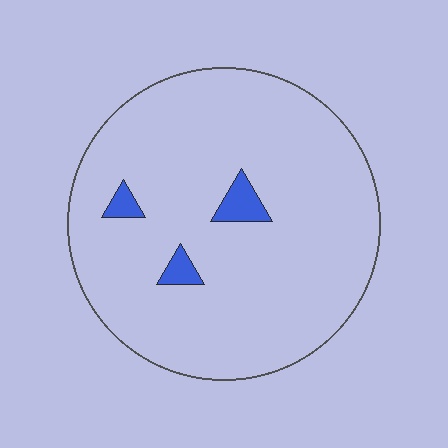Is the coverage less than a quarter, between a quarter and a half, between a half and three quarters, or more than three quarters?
Less than a quarter.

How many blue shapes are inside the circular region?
3.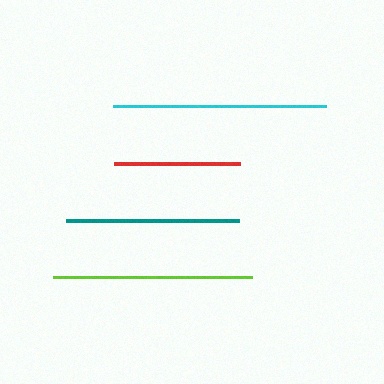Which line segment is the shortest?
The red line is the shortest at approximately 127 pixels.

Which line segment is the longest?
The cyan line is the longest at approximately 213 pixels.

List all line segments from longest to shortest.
From longest to shortest: cyan, lime, teal, red.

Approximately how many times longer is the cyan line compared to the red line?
The cyan line is approximately 1.7 times the length of the red line.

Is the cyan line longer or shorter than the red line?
The cyan line is longer than the red line.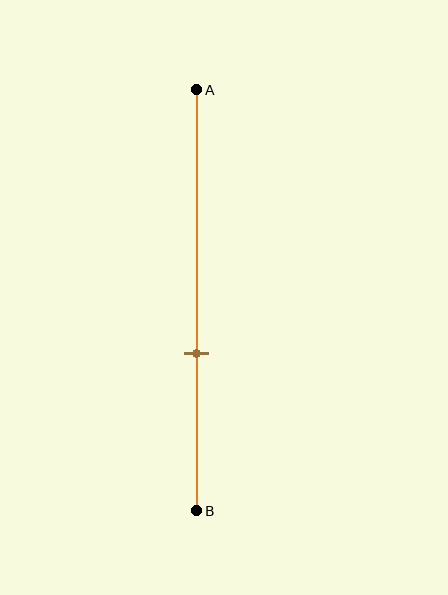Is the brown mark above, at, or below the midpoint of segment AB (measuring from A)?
The brown mark is below the midpoint of segment AB.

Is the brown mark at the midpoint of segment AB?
No, the mark is at about 65% from A, not at the 50% midpoint.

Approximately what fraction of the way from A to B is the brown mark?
The brown mark is approximately 65% of the way from A to B.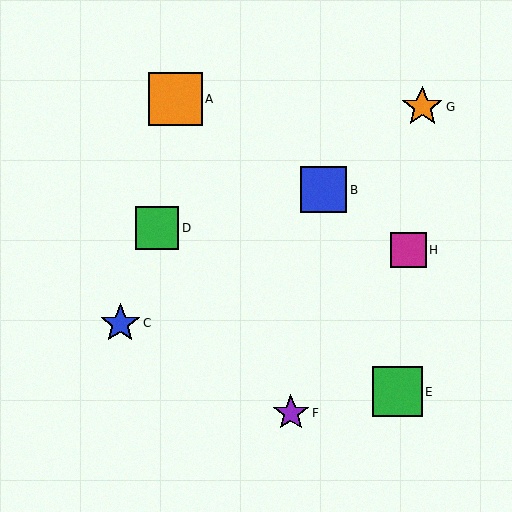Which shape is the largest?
The orange square (labeled A) is the largest.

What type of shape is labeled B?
Shape B is a blue square.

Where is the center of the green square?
The center of the green square is at (157, 228).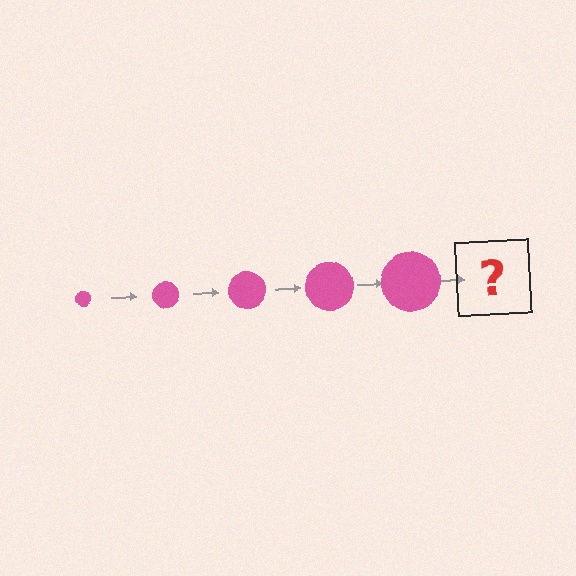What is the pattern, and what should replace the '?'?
The pattern is that the circle gets progressively larger each step. The '?' should be a pink circle, larger than the previous one.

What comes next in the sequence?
The next element should be a pink circle, larger than the previous one.